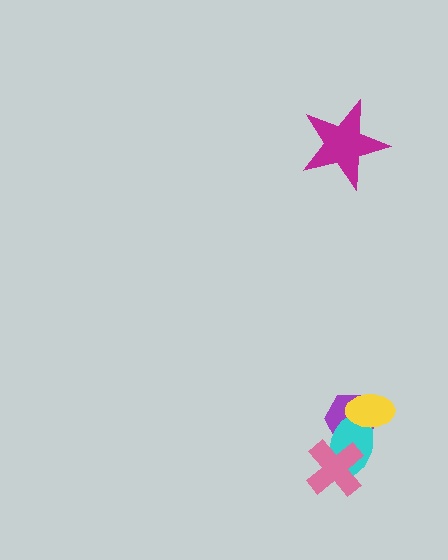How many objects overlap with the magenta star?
0 objects overlap with the magenta star.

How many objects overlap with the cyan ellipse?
3 objects overlap with the cyan ellipse.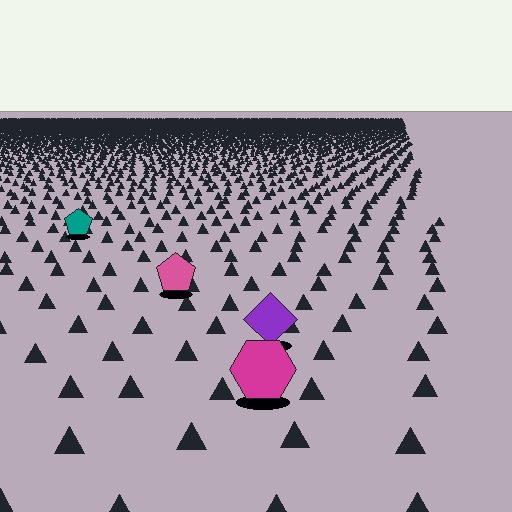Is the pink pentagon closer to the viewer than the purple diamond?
No. The purple diamond is closer — you can tell from the texture gradient: the ground texture is coarser near it.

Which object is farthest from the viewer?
The teal pentagon is farthest from the viewer. It appears smaller and the ground texture around it is denser.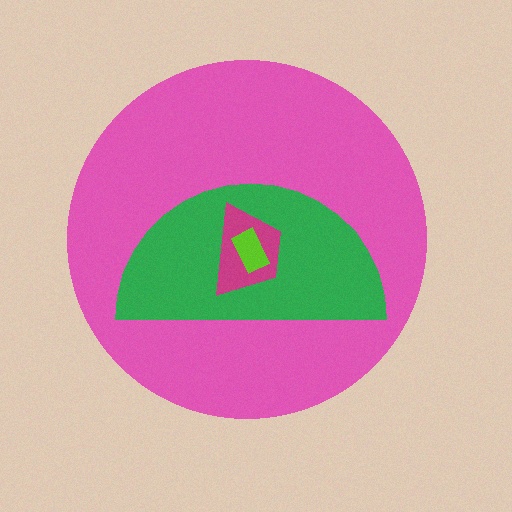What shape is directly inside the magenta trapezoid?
The lime rectangle.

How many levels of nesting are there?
4.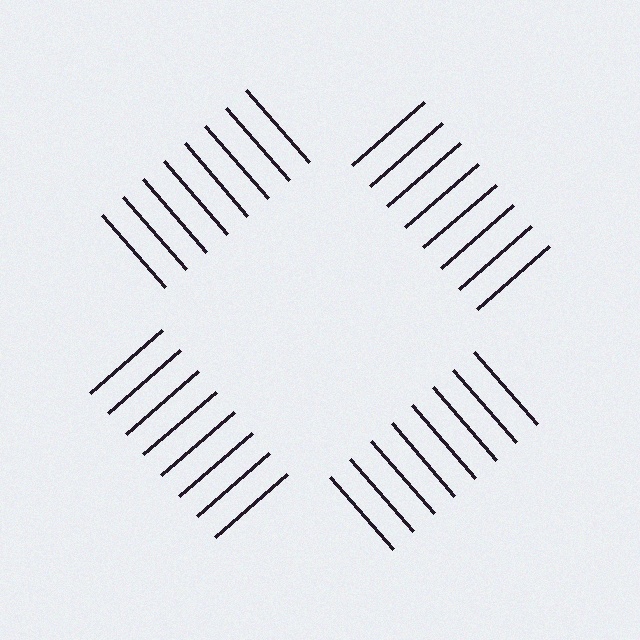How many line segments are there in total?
32 — 8 along each of the 4 edges.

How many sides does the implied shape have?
4 sides — the line-ends trace a square.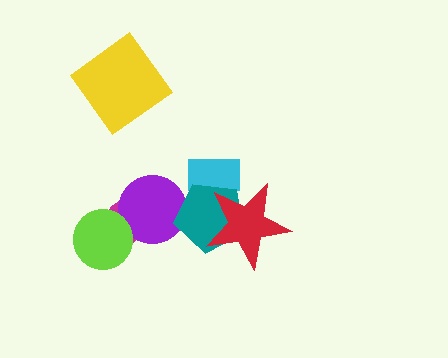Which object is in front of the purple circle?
The teal pentagon is in front of the purple circle.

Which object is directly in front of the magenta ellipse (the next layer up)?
The purple circle is directly in front of the magenta ellipse.